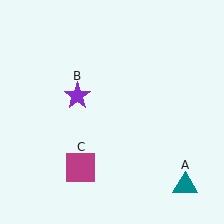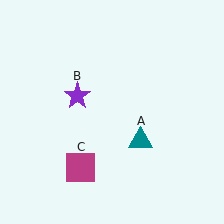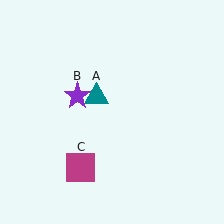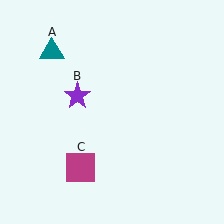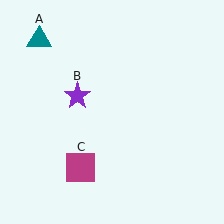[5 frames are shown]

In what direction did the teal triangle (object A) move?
The teal triangle (object A) moved up and to the left.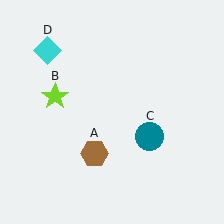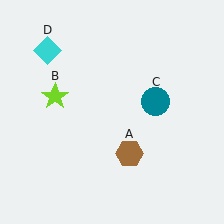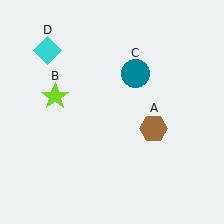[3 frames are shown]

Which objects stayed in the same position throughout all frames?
Lime star (object B) and cyan diamond (object D) remained stationary.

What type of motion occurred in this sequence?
The brown hexagon (object A), teal circle (object C) rotated counterclockwise around the center of the scene.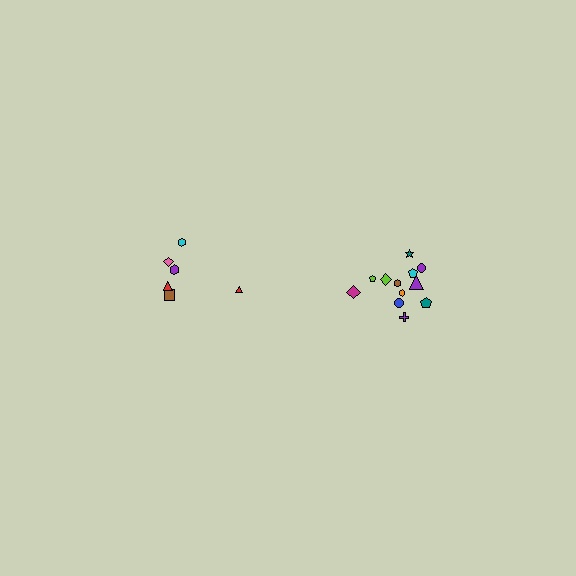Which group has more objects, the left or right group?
The right group.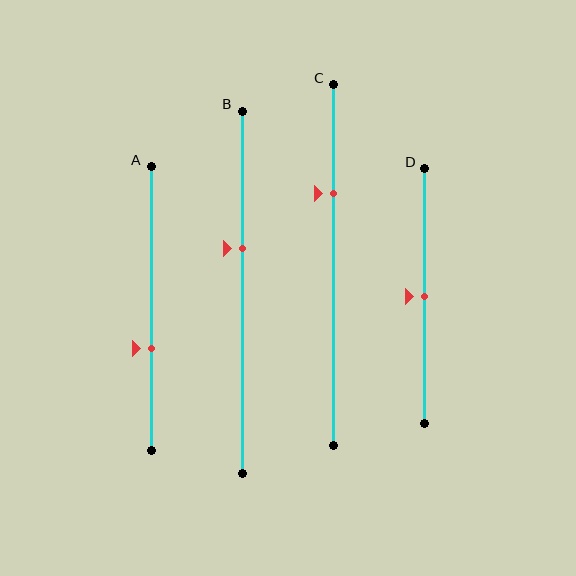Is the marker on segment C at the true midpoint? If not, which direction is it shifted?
No, the marker on segment C is shifted upward by about 20% of the segment length.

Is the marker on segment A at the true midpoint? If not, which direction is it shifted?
No, the marker on segment A is shifted downward by about 14% of the segment length.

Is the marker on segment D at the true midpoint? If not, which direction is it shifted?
Yes, the marker on segment D is at the true midpoint.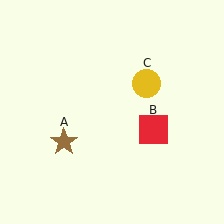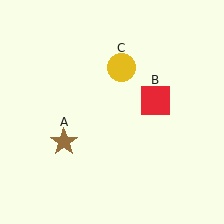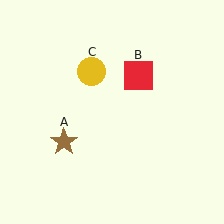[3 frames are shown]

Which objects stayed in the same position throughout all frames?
Brown star (object A) remained stationary.